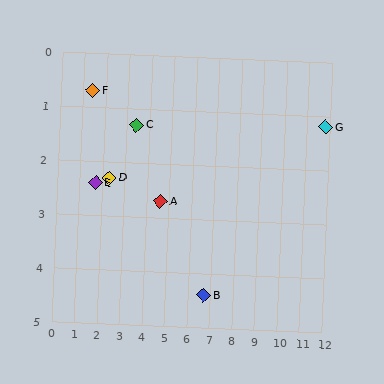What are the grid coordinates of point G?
Point G is at approximately (11.8, 1.2).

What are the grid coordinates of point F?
Point F is at approximately (1.4, 0.7).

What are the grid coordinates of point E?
Point E is at approximately (1.7, 2.4).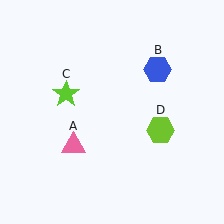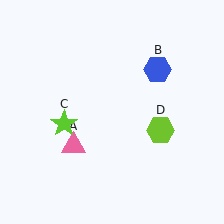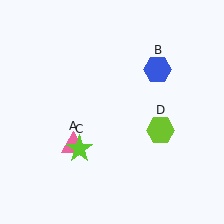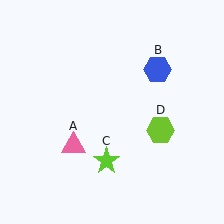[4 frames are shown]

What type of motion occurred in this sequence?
The lime star (object C) rotated counterclockwise around the center of the scene.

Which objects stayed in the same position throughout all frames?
Pink triangle (object A) and blue hexagon (object B) and lime hexagon (object D) remained stationary.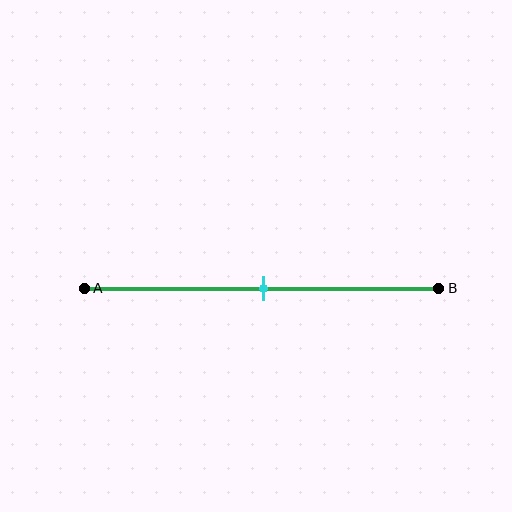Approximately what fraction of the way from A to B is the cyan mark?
The cyan mark is approximately 50% of the way from A to B.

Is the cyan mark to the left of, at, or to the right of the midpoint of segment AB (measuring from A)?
The cyan mark is approximately at the midpoint of segment AB.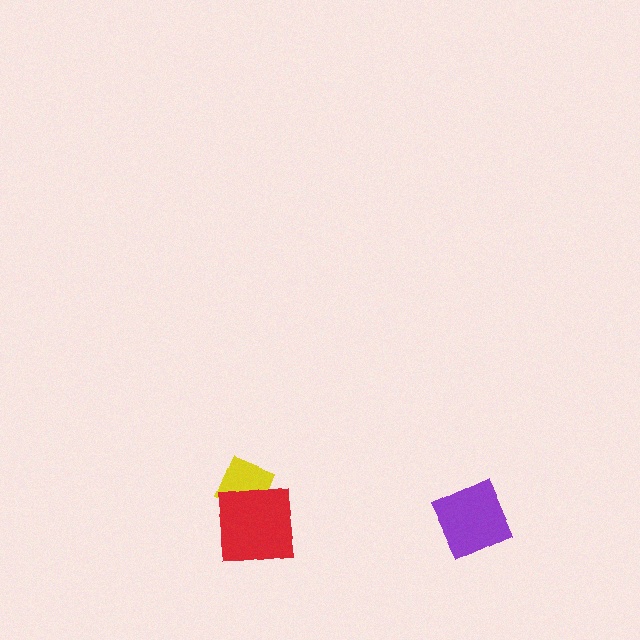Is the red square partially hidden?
No, no other shape covers it.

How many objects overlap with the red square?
1 object overlaps with the red square.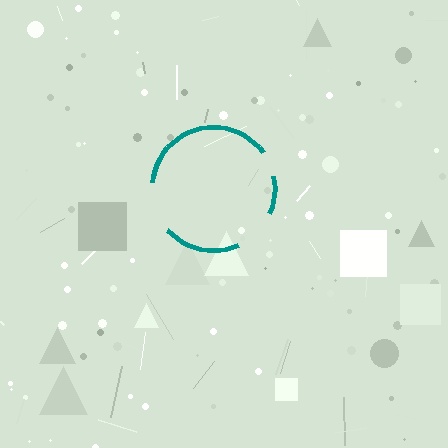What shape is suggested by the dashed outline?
The dashed outline suggests a circle.